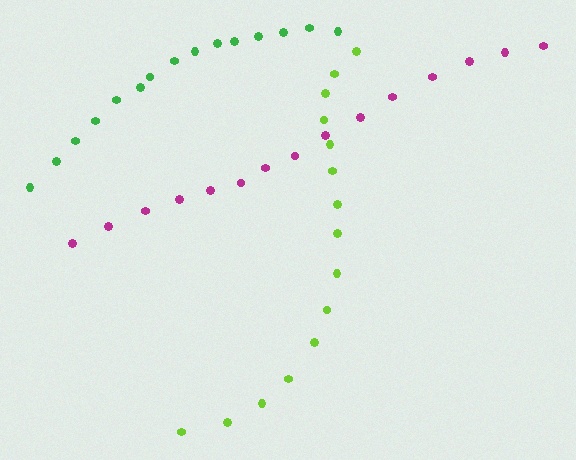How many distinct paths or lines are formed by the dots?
There are 3 distinct paths.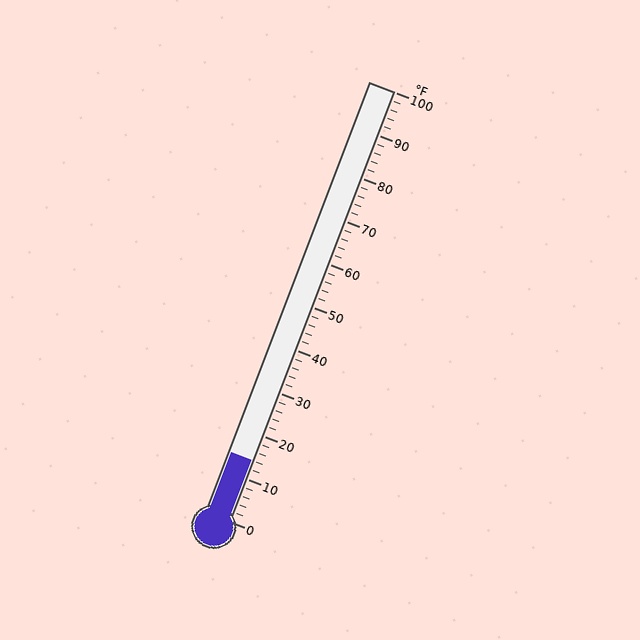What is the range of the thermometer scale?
The thermometer scale ranges from 0°F to 100°F.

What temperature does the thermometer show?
The thermometer shows approximately 14°F.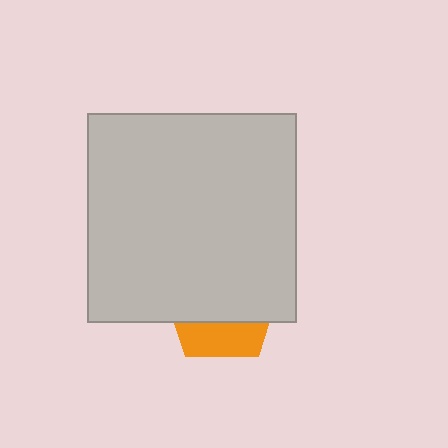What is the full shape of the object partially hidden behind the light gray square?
The partially hidden object is an orange pentagon.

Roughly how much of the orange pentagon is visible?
A small part of it is visible (roughly 31%).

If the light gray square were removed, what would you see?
You would see the complete orange pentagon.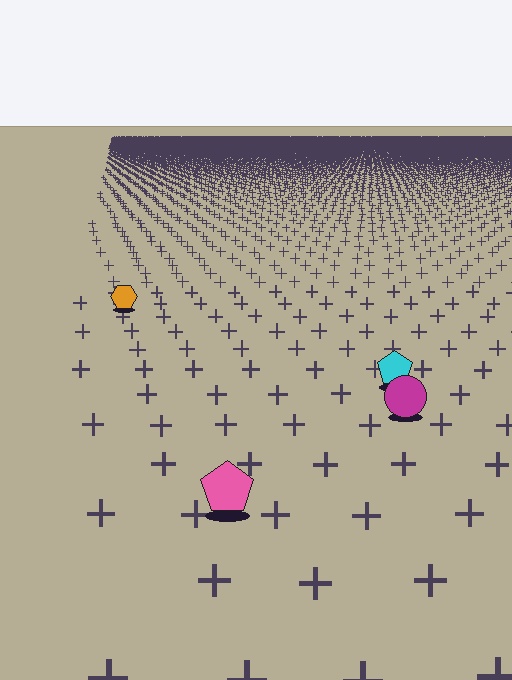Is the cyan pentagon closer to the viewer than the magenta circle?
No. The magenta circle is closer — you can tell from the texture gradient: the ground texture is coarser near it.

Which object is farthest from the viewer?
The orange hexagon is farthest from the viewer. It appears smaller and the ground texture around it is denser.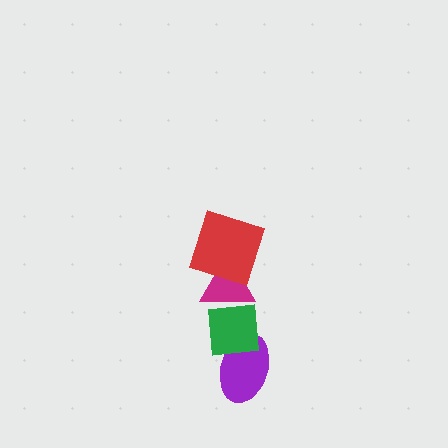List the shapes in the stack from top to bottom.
From top to bottom: the red square, the magenta triangle, the green square, the purple ellipse.